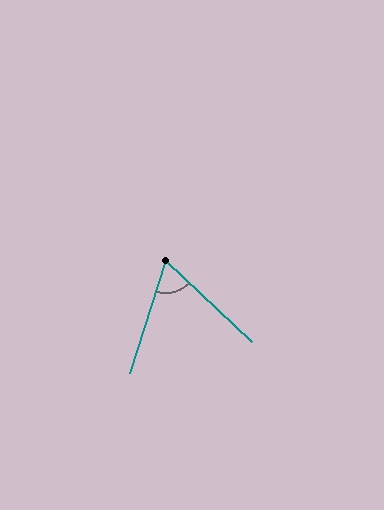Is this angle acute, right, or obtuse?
It is acute.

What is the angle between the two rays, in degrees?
Approximately 65 degrees.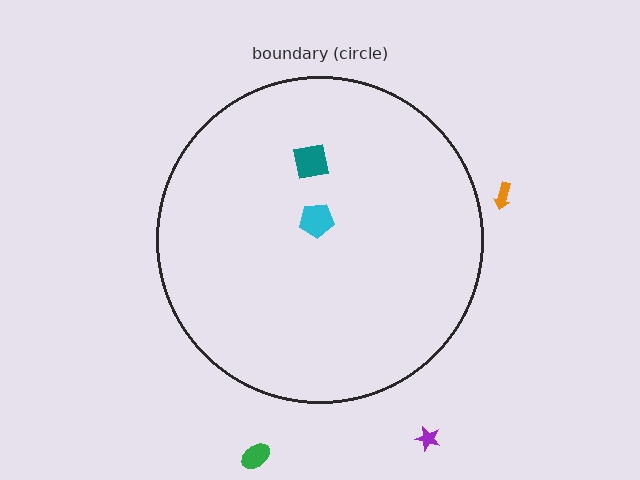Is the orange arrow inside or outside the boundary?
Outside.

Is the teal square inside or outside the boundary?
Inside.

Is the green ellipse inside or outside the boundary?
Outside.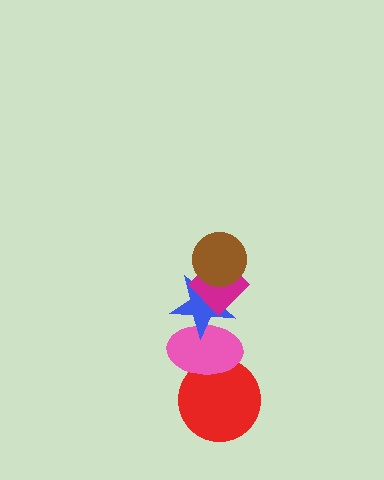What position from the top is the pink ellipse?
The pink ellipse is 4th from the top.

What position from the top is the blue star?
The blue star is 3rd from the top.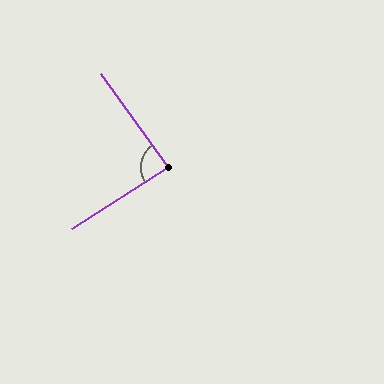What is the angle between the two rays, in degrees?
Approximately 87 degrees.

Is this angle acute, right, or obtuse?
It is approximately a right angle.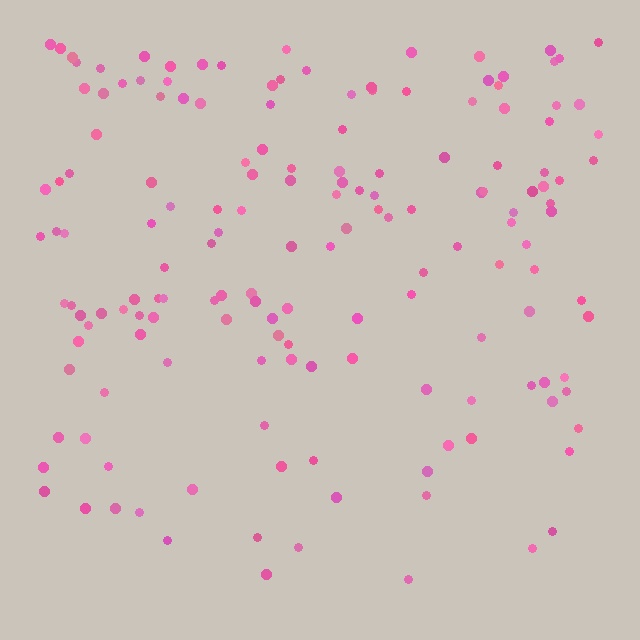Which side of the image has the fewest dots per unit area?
The bottom.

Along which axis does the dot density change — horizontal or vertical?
Vertical.